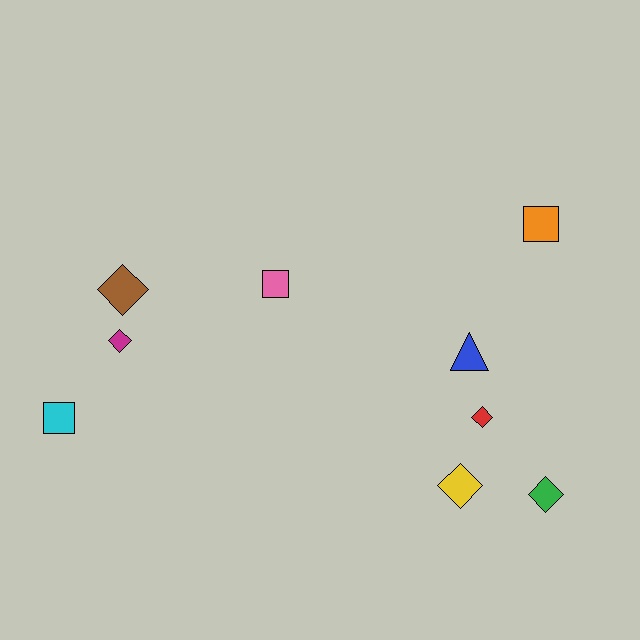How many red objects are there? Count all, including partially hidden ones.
There is 1 red object.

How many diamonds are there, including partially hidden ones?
There are 5 diamonds.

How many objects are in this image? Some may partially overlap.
There are 9 objects.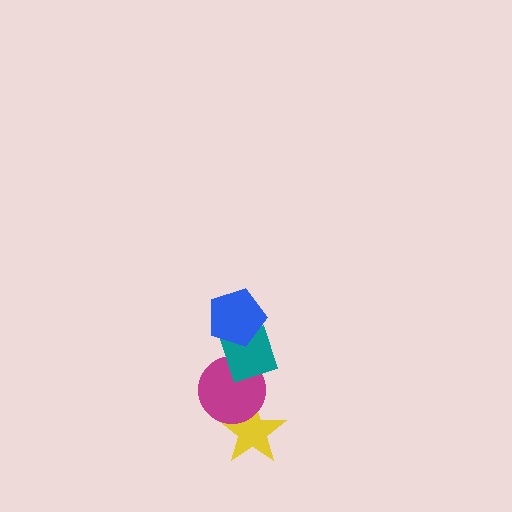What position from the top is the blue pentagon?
The blue pentagon is 1st from the top.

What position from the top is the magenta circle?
The magenta circle is 3rd from the top.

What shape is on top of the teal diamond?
The blue pentagon is on top of the teal diamond.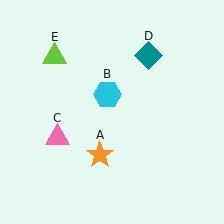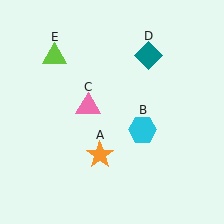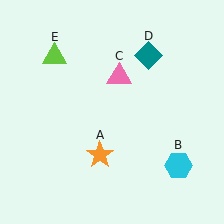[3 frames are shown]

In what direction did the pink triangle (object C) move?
The pink triangle (object C) moved up and to the right.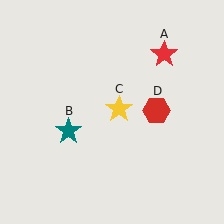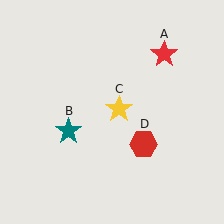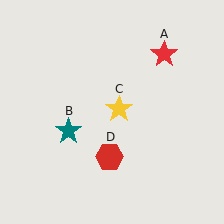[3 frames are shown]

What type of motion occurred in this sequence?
The red hexagon (object D) rotated clockwise around the center of the scene.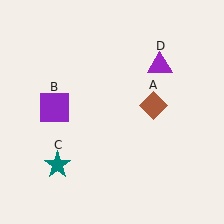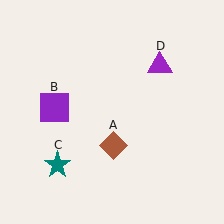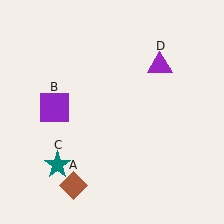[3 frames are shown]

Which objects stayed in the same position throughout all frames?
Purple square (object B) and teal star (object C) and purple triangle (object D) remained stationary.